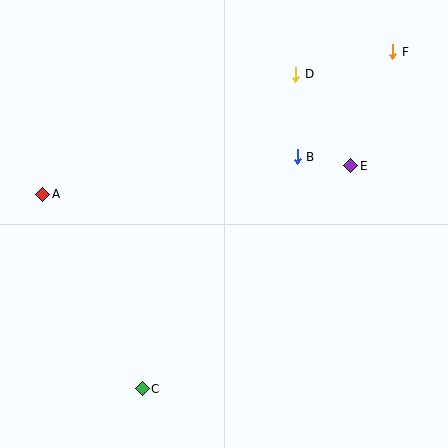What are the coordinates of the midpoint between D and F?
The midpoint between D and F is at (344, 63).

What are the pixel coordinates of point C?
Point C is at (142, 389).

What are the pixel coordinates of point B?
Point B is at (297, 157).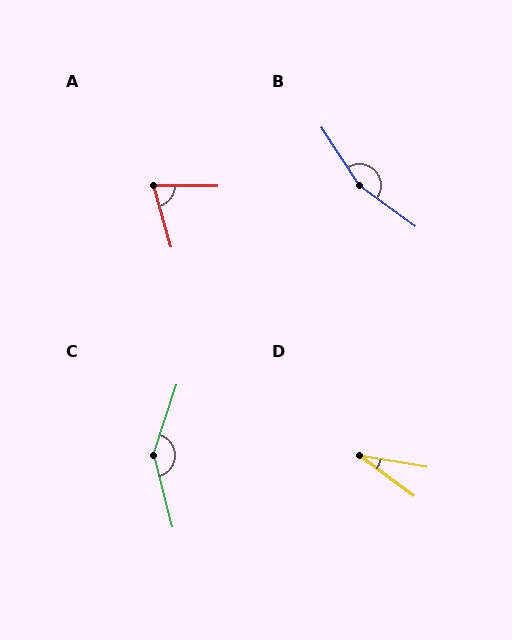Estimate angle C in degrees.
Approximately 147 degrees.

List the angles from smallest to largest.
D (26°), A (74°), C (147°), B (159°).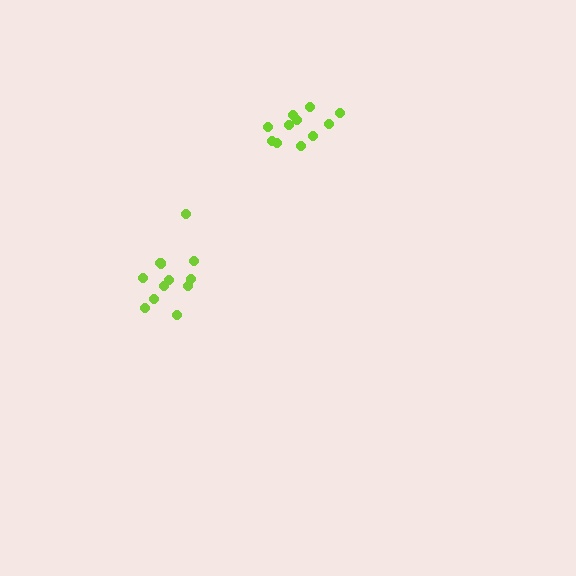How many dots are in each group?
Group 1: 11 dots, Group 2: 12 dots (23 total).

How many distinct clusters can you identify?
There are 2 distinct clusters.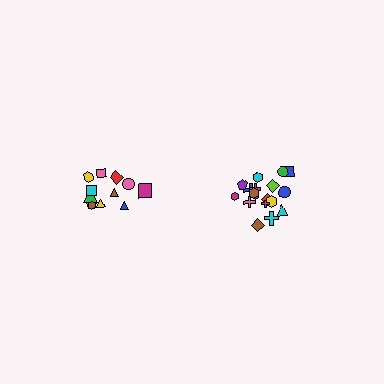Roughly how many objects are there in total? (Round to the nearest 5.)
Roughly 30 objects in total.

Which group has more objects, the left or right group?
The right group.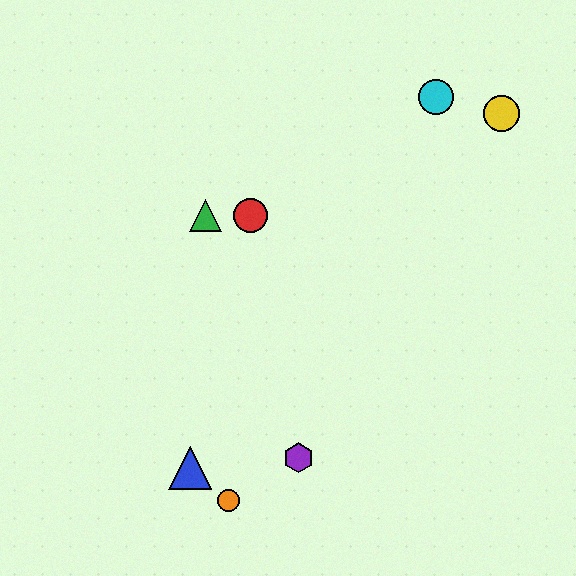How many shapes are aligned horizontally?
2 shapes (the red circle, the green triangle) are aligned horizontally.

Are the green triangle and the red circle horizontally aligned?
Yes, both are at y≈216.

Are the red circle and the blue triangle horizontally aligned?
No, the red circle is at y≈216 and the blue triangle is at y≈468.